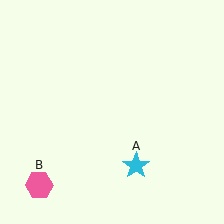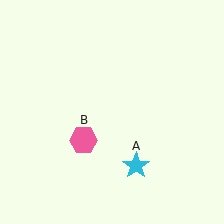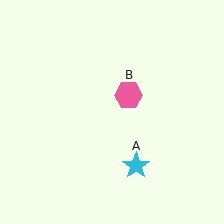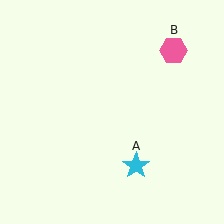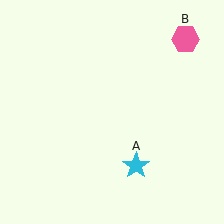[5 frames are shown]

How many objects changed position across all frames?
1 object changed position: pink hexagon (object B).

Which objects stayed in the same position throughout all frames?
Cyan star (object A) remained stationary.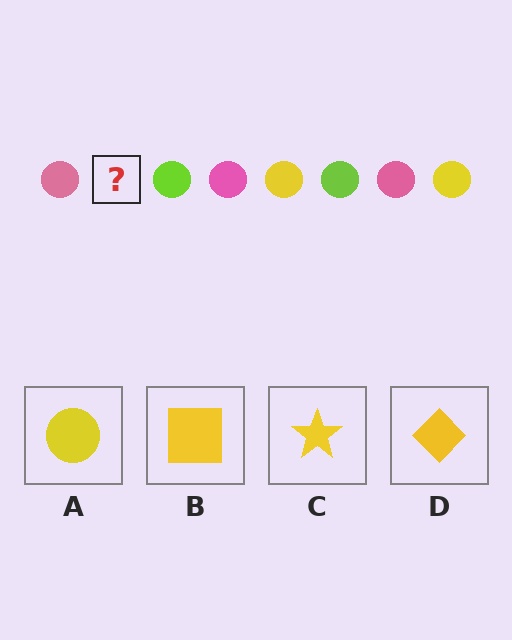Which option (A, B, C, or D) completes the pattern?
A.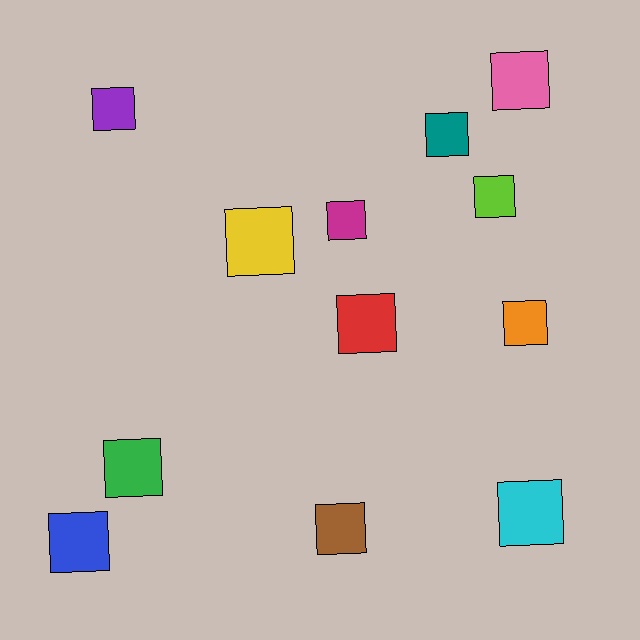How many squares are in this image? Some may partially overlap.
There are 12 squares.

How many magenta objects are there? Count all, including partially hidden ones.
There is 1 magenta object.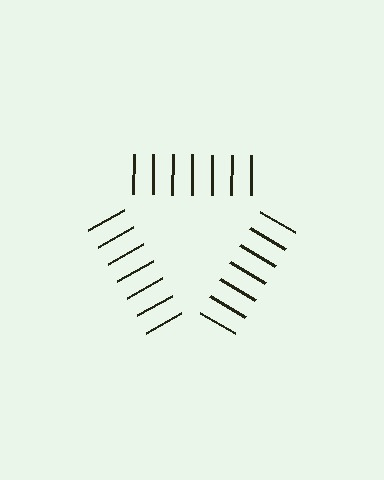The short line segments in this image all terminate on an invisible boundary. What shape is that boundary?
An illusory triangle — the line segments terminate on its edges but no continuous stroke is drawn.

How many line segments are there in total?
21 — 7 along each of the 3 edges.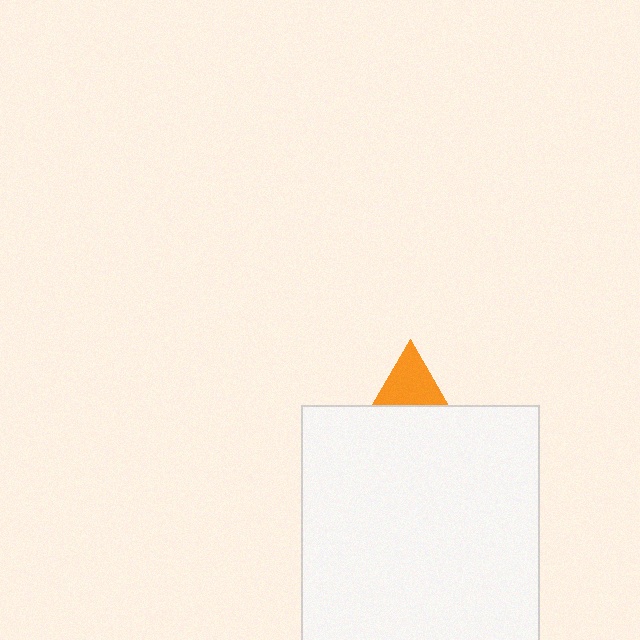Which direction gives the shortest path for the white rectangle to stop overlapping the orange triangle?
Moving down gives the shortest separation.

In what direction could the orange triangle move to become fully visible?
The orange triangle could move up. That would shift it out from behind the white rectangle entirely.